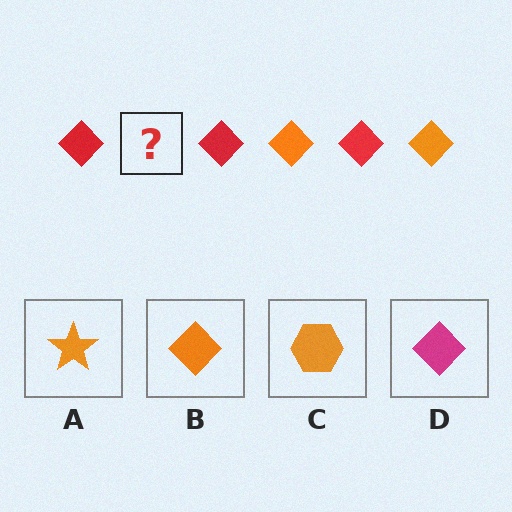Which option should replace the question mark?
Option B.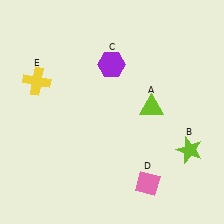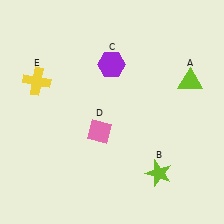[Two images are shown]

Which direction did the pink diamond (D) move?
The pink diamond (D) moved up.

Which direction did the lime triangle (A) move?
The lime triangle (A) moved right.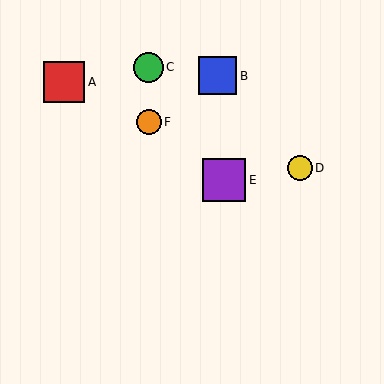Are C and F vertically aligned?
Yes, both are at x≈149.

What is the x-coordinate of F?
Object F is at x≈149.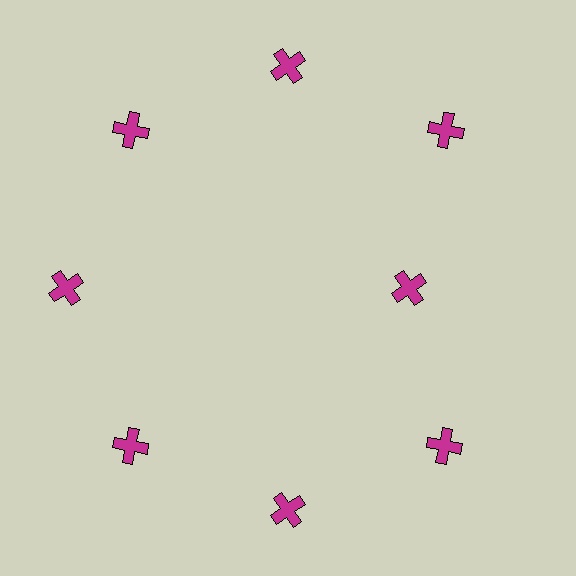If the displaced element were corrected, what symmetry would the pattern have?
It would have 8-fold rotational symmetry — the pattern would map onto itself every 45 degrees.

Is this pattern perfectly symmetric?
No. The 8 magenta crosses are arranged in a ring, but one element near the 3 o'clock position is pulled inward toward the center, breaking the 8-fold rotational symmetry.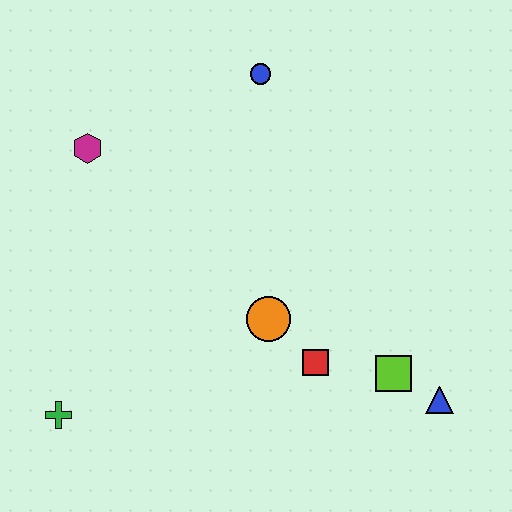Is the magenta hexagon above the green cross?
Yes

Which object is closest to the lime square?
The blue triangle is closest to the lime square.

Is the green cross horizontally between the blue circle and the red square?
No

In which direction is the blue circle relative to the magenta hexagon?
The blue circle is to the right of the magenta hexagon.